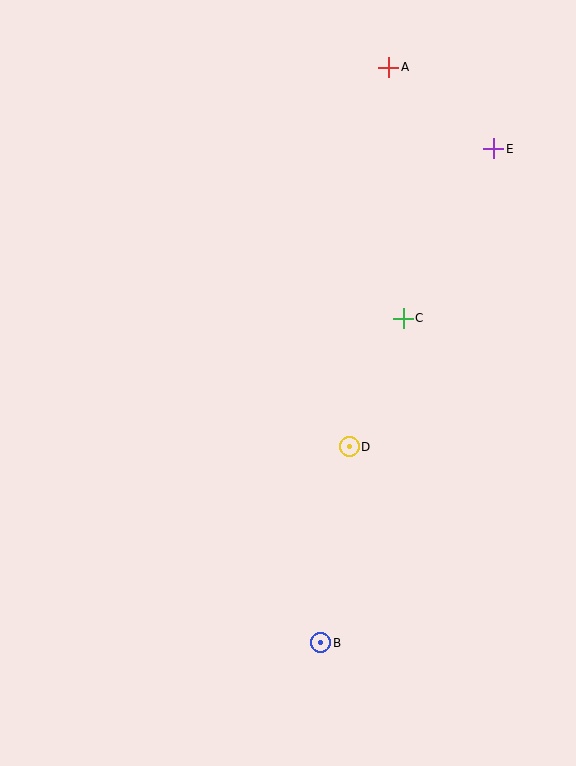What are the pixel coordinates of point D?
Point D is at (349, 447).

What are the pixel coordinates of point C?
Point C is at (403, 318).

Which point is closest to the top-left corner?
Point A is closest to the top-left corner.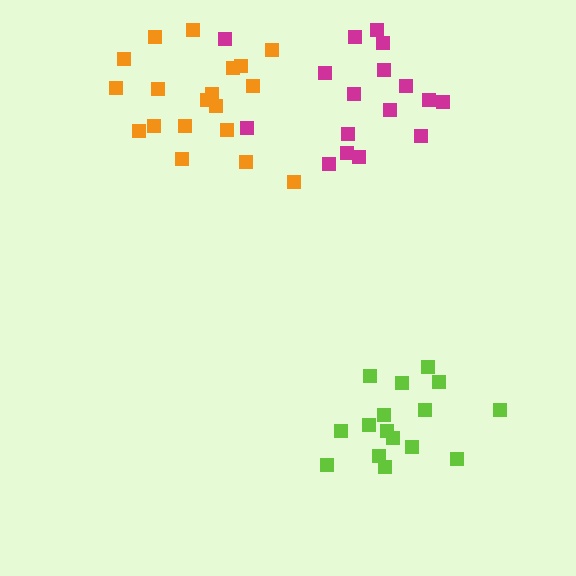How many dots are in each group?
Group 1: 19 dots, Group 2: 17 dots, Group 3: 16 dots (52 total).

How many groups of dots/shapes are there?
There are 3 groups.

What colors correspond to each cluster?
The clusters are colored: orange, magenta, lime.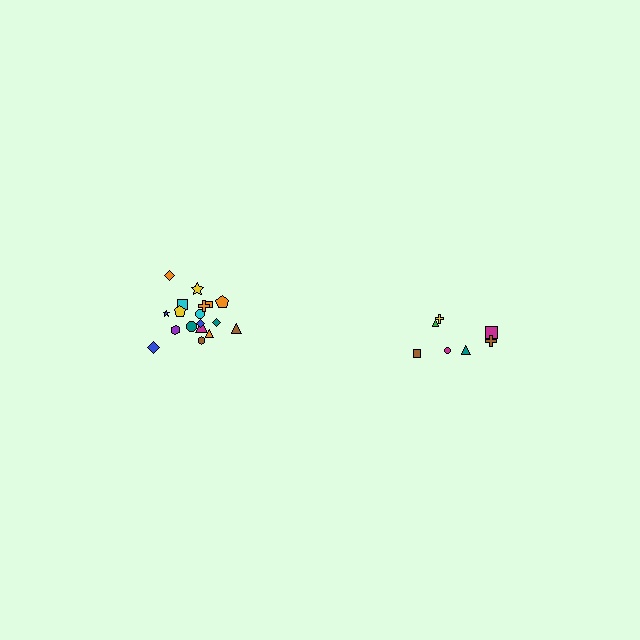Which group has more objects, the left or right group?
The left group.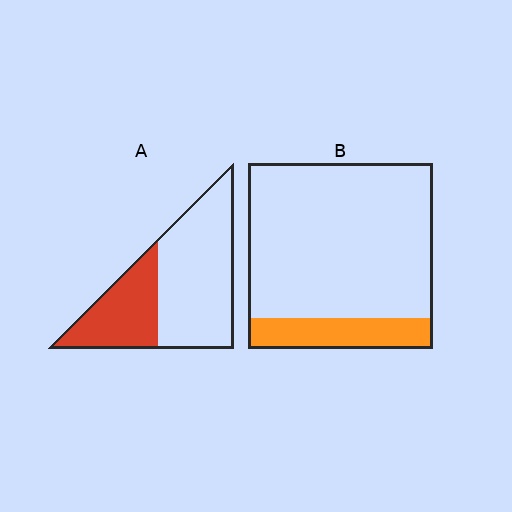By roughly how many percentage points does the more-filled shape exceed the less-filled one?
By roughly 20 percentage points (A over B).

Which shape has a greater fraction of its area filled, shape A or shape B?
Shape A.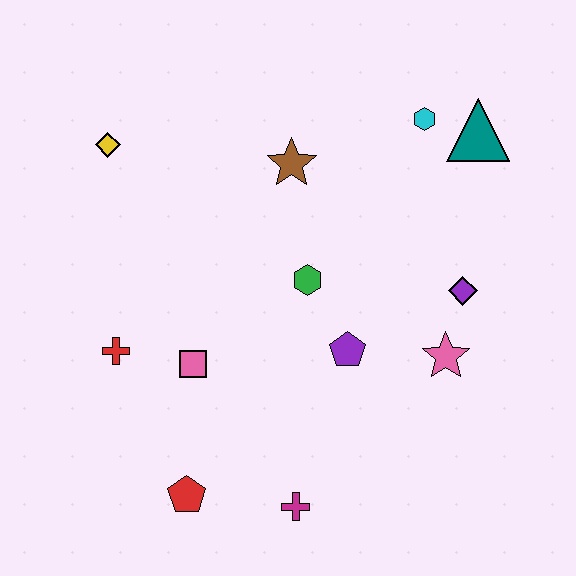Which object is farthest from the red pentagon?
The teal triangle is farthest from the red pentagon.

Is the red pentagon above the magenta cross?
Yes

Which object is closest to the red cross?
The pink square is closest to the red cross.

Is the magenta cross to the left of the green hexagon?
Yes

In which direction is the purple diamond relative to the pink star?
The purple diamond is above the pink star.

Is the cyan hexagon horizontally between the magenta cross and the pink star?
Yes